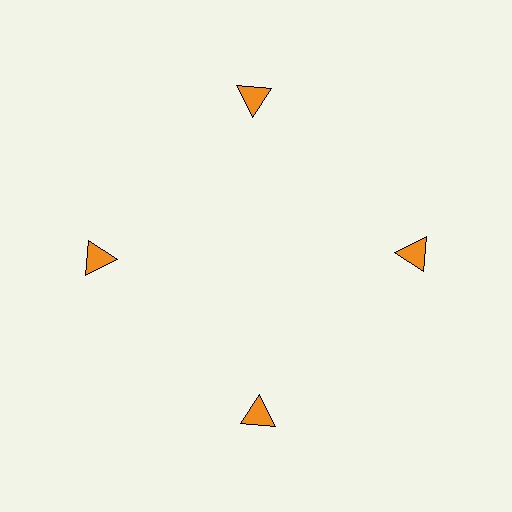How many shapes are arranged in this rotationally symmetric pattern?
There are 4 shapes, arranged in 4 groups of 1.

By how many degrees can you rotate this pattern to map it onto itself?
The pattern maps onto itself every 90 degrees of rotation.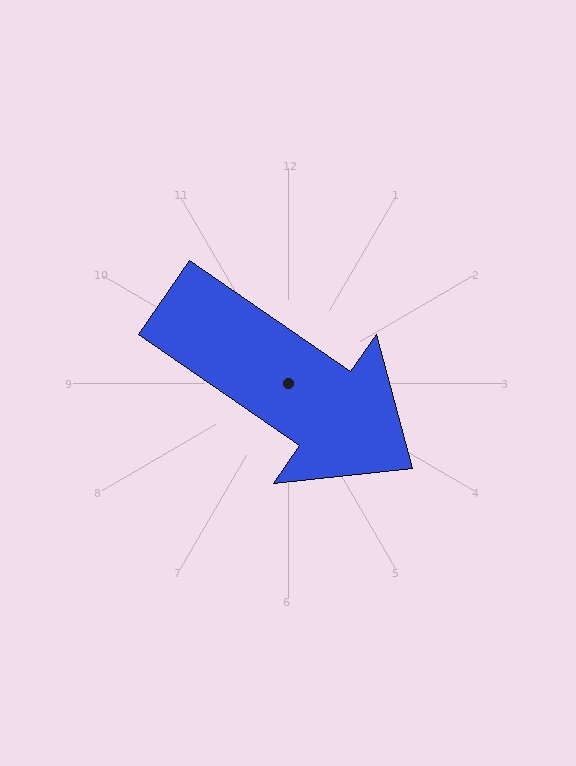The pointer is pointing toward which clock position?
Roughly 4 o'clock.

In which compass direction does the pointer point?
Southeast.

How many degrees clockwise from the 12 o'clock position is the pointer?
Approximately 125 degrees.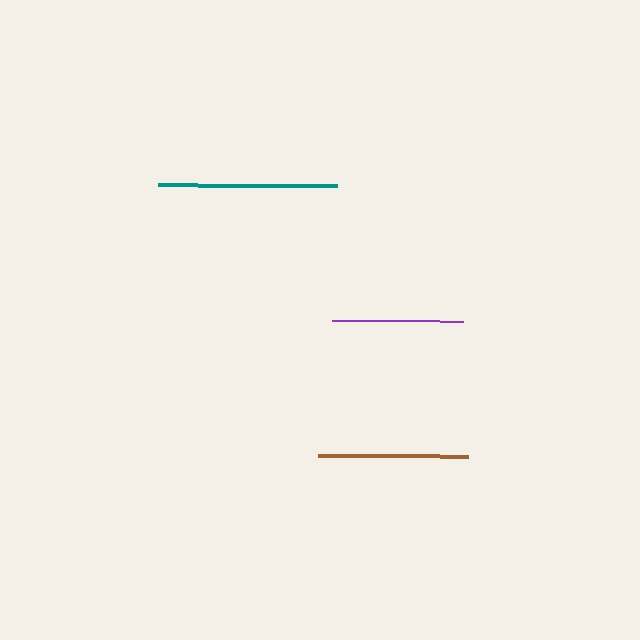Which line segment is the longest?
The teal line is the longest at approximately 179 pixels.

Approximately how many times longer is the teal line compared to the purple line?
The teal line is approximately 1.4 times the length of the purple line.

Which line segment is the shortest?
The purple line is the shortest at approximately 130 pixels.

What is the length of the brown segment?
The brown segment is approximately 151 pixels long.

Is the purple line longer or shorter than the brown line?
The brown line is longer than the purple line.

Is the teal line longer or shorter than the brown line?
The teal line is longer than the brown line.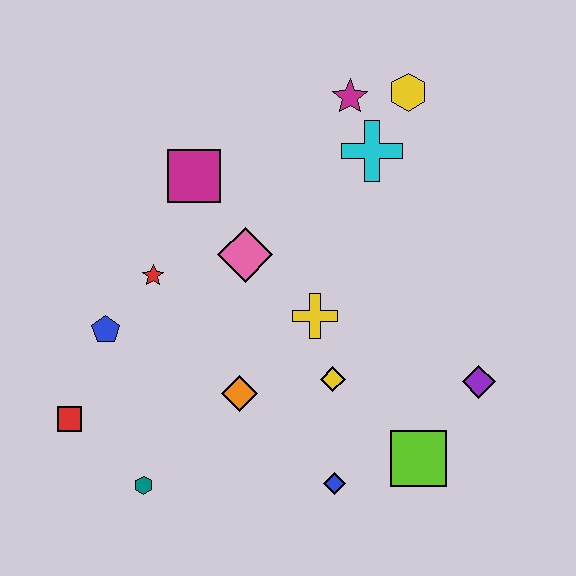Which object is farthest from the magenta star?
The teal hexagon is farthest from the magenta star.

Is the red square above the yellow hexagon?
No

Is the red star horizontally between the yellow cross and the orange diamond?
No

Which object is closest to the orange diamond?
The yellow diamond is closest to the orange diamond.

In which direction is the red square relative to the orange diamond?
The red square is to the left of the orange diamond.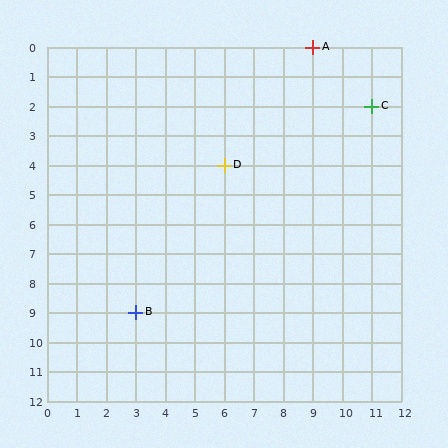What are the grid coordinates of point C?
Point C is at grid coordinates (11, 2).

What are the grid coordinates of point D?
Point D is at grid coordinates (6, 4).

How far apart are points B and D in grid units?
Points B and D are 3 columns and 5 rows apart (about 5.8 grid units diagonally).